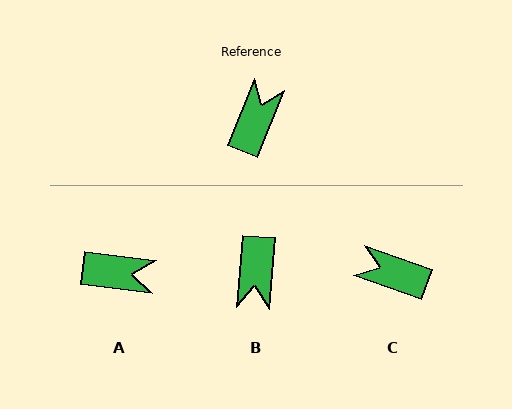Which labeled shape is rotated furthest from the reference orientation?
B, about 163 degrees away.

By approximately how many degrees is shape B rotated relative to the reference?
Approximately 163 degrees clockwise.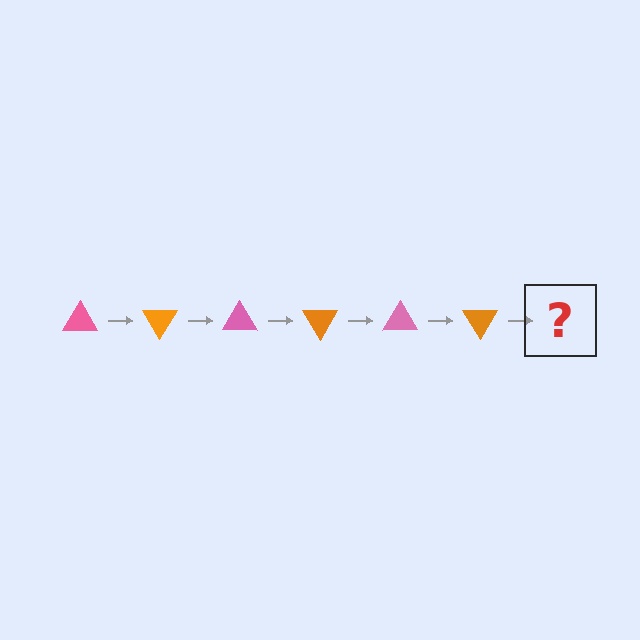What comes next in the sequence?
The next element should be a pink triangle, rotated 360 degrees from the start.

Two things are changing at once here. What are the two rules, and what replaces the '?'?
The two rules are that it rotates 60 degrees each step and the color cycles through pink and orange. The '?' should be a pink triangle, rotated 360 degrees from the start.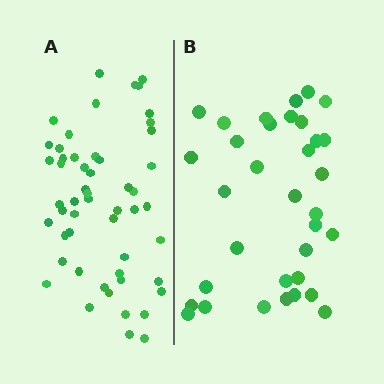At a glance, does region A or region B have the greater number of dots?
Region A (the left region) has more dots.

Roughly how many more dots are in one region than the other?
Region A has approximately 20 more dots than region B.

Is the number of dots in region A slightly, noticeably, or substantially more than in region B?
Region A has substantially more. The ratio is roughly 1.6 to 1.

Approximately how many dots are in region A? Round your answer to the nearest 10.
About 50 dots. (The exact count is 53, which rounds to 50.)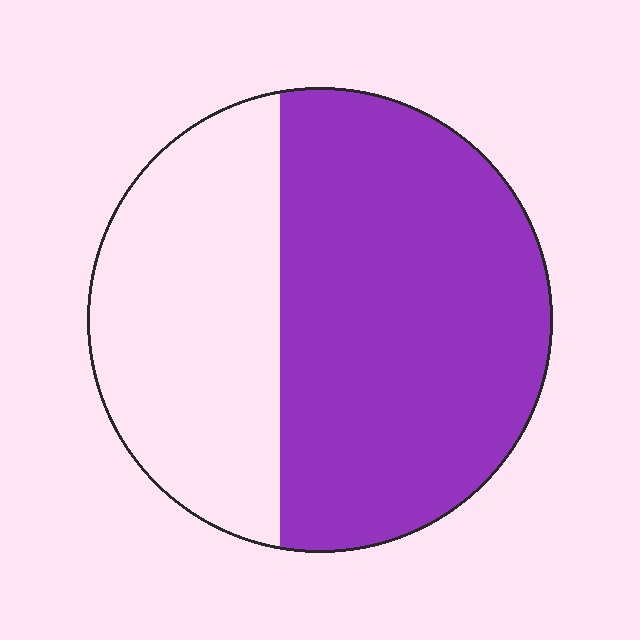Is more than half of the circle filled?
Yes.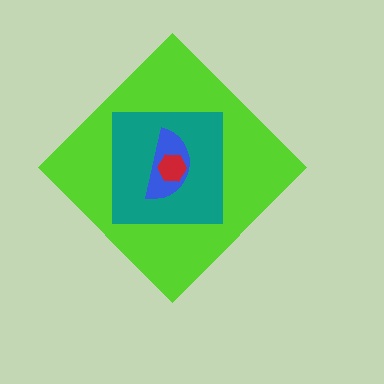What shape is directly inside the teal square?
The blue semicircle.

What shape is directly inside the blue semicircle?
The red hexagon.